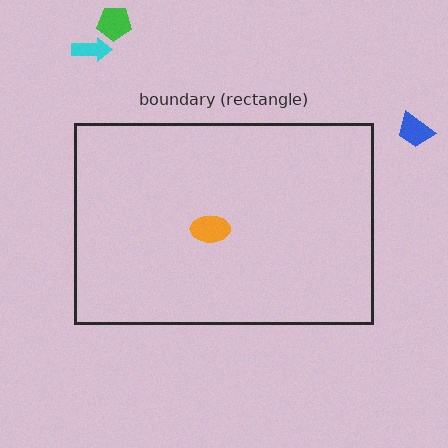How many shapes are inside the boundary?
1 inside, 3 outside.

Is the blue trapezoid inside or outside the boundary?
Outside.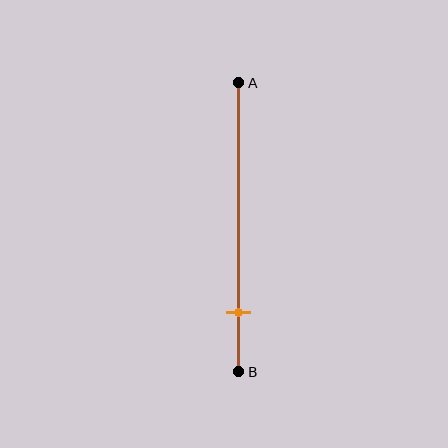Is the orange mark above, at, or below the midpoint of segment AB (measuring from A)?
The orange mark is below the midpoint of segment AB.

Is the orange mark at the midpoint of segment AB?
No, the mark is at about 80% from A, not at the 50% midpoint.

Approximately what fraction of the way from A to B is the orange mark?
The orange mark is approximately 80% of the way from A to B.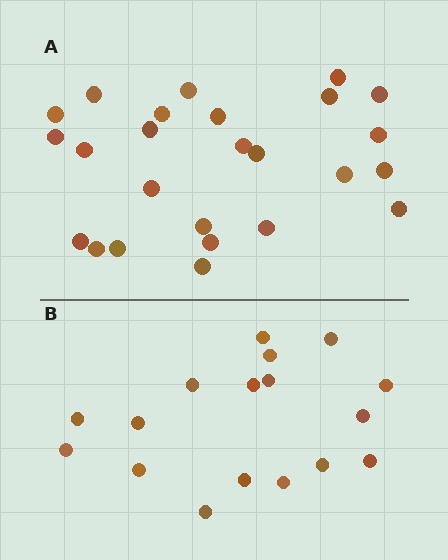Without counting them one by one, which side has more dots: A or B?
Region A (the top region) has more dots.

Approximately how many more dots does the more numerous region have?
Region A has roughly 8 or so more dots than region B.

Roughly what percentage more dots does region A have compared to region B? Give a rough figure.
About 45% more.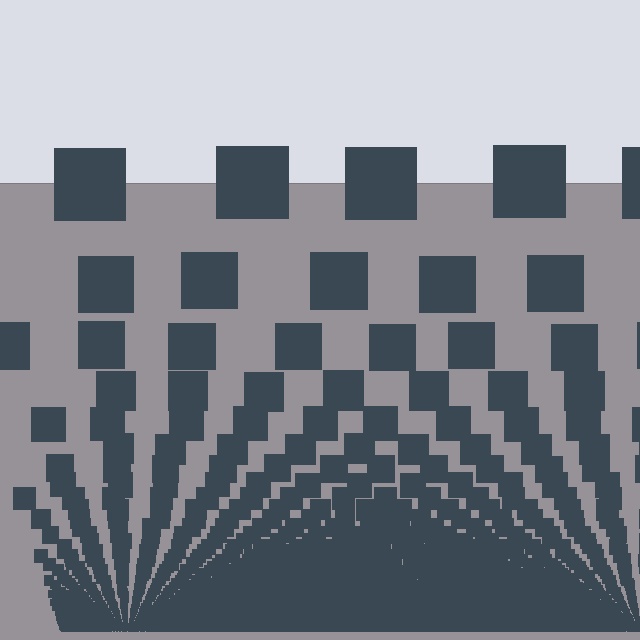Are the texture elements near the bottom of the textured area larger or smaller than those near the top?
Smaller. The gradient is inverted — elements near the bottom are smaller and denser.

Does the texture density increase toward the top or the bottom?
Density increases toward the bottom.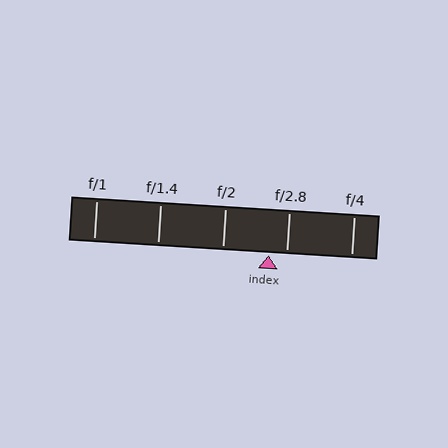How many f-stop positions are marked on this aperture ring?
There are 5 f-stop positions marked.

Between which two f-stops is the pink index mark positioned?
The index mark is between f/2 and f/2.8.